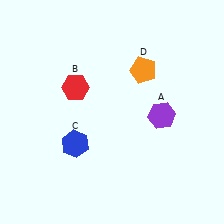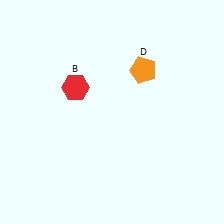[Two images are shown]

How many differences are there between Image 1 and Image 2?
There are 2 differences between the two images.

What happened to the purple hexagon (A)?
The purple hexagon (A) was removed in Image 2. It was in the bottom-right area of Image 1.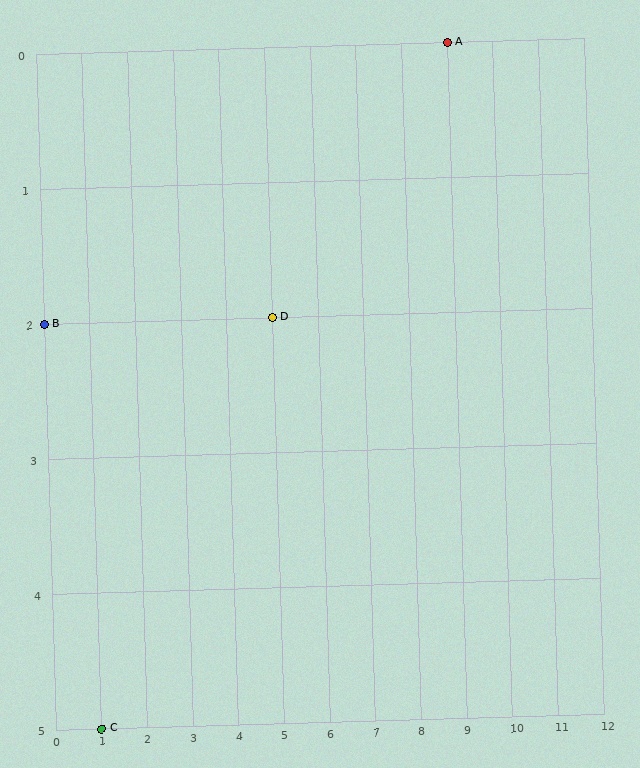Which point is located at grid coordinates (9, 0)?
Point A is at (9, 0).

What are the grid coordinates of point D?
Point D is at grid coordinates (5, 2).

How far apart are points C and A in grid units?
Points C and A are 8 columns and 5 rows apart (about 9.4 grid units diagonally).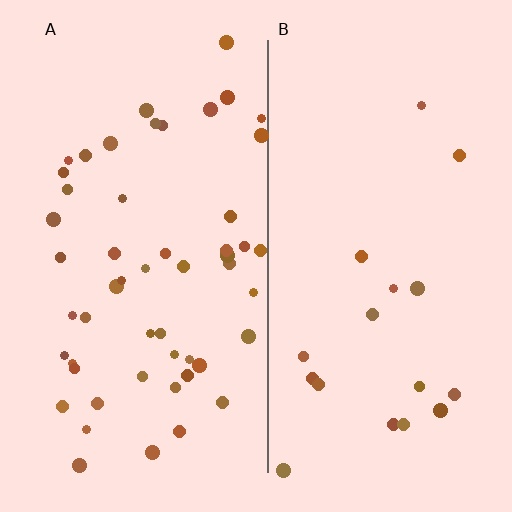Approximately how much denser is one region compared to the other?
Approximately 3.0× — region A over region B.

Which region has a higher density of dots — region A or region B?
A (the left).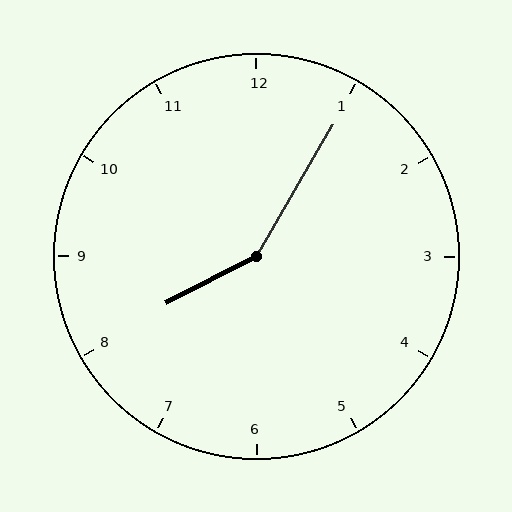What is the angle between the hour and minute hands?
Approximately 148 degrees.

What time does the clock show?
8:05.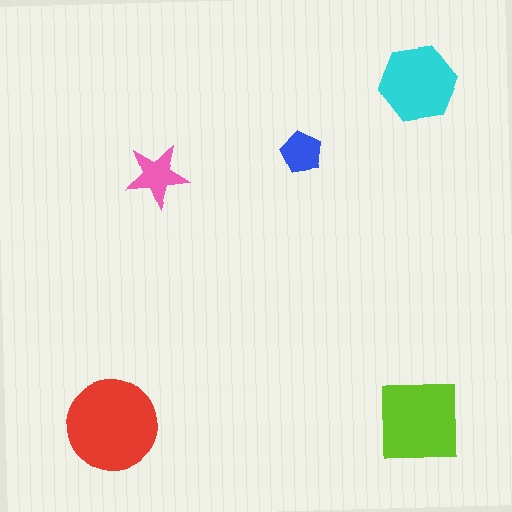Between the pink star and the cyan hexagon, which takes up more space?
The cyan hexagon.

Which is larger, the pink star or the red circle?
The red circle.